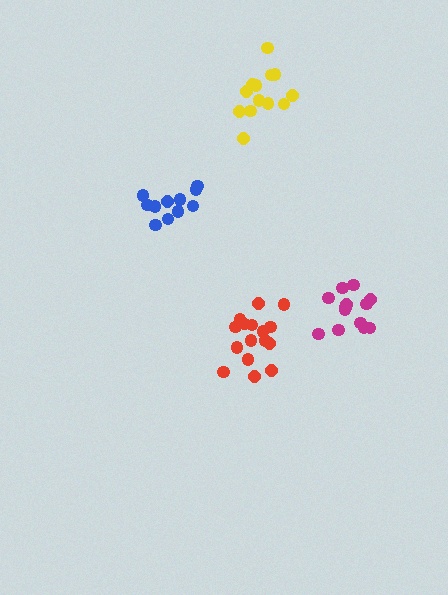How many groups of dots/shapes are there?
There are 4 groups.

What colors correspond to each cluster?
The clusters are colored: blue, magenta, red, yellow.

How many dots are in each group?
Group 1: 11 dots, Group 2: 13 dots, Group 3: 16 dots, Group 4: 13 dots (53 total).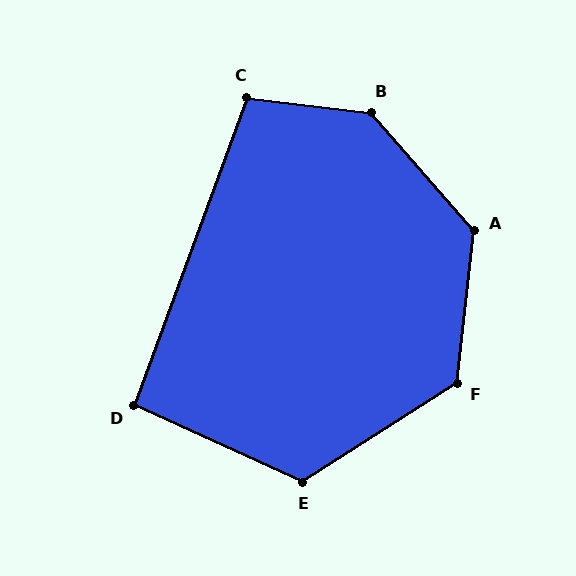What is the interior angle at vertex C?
Approximately 104 degrees (obtuse).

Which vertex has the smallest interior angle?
D, at approximately 94 degrees.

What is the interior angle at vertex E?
Approximately 123 degrees (obtuse).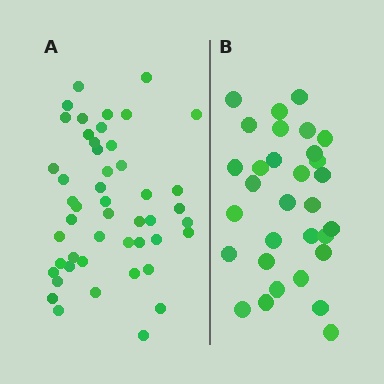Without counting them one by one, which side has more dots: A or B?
Region A (the left region) has more dots.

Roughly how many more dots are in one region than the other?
Region A has approximately 15 more dots than region B.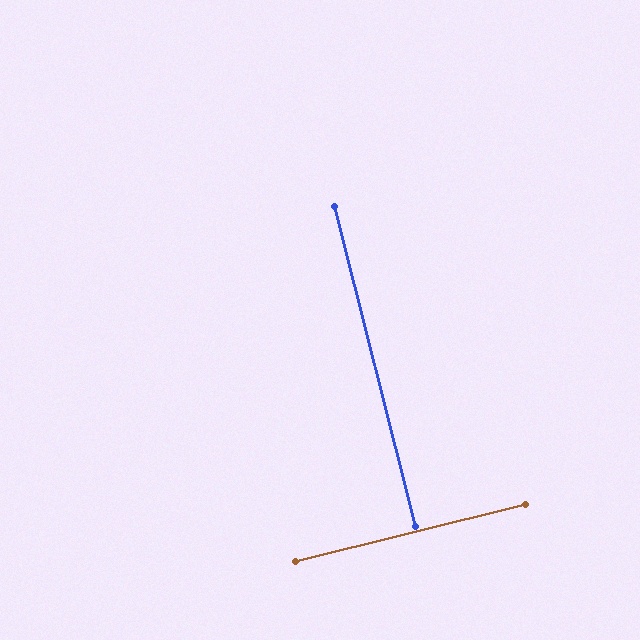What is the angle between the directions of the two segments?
Approximately 90 degrees.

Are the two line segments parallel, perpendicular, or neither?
Perpendicular — they meet at approximately 90°.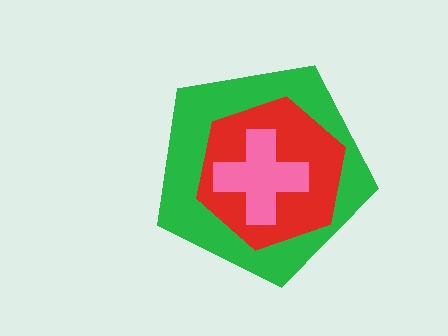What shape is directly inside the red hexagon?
The pink cross.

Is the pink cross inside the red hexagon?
Yes.